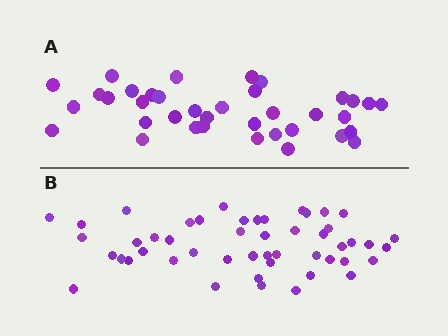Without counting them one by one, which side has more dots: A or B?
Region B (the bottom region) has more dots.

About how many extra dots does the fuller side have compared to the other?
Region B has roughly 12 or so more dots than region A.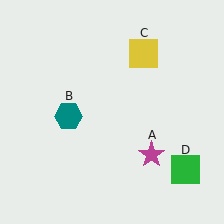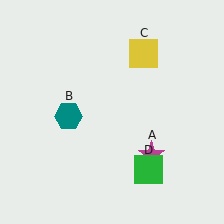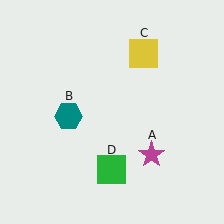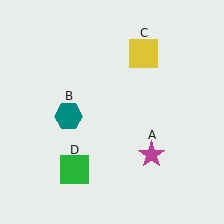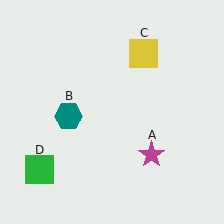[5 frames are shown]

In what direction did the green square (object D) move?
The green square (object D) moved left.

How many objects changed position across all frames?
1 object changed position: green square (object D).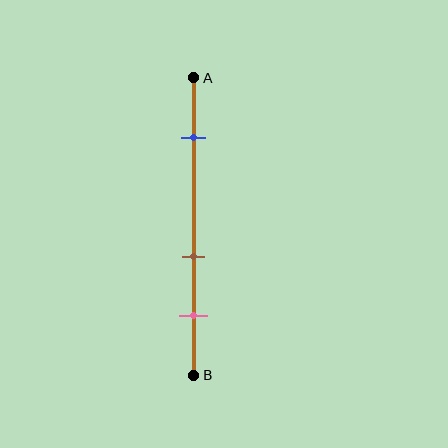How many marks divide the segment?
There are 3 marks dividing the segment.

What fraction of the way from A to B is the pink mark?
The pink mark is approximately 80% (0.8) of the way from A to B.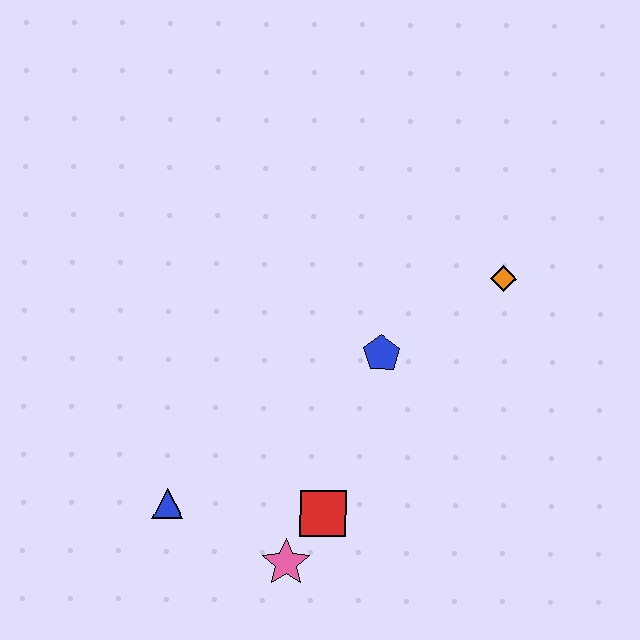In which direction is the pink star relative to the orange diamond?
The pink star is below the orange diamond.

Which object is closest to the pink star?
The red square is closest to the pink star.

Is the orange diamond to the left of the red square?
No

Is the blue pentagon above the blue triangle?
Yes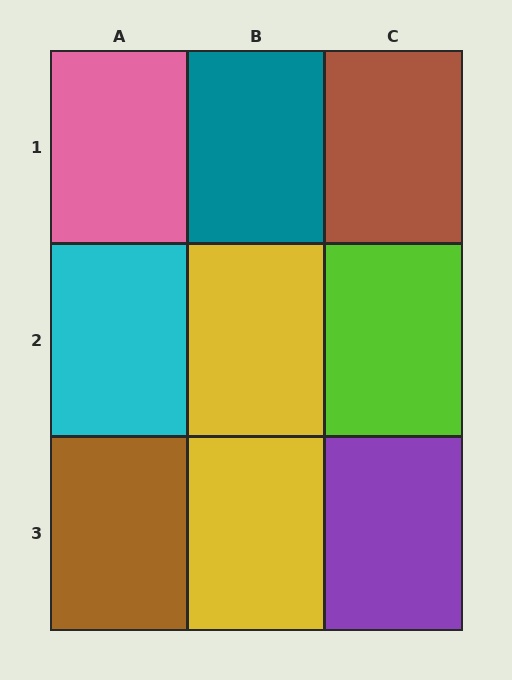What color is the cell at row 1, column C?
Brown.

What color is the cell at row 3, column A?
Brown.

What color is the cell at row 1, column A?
Pink.